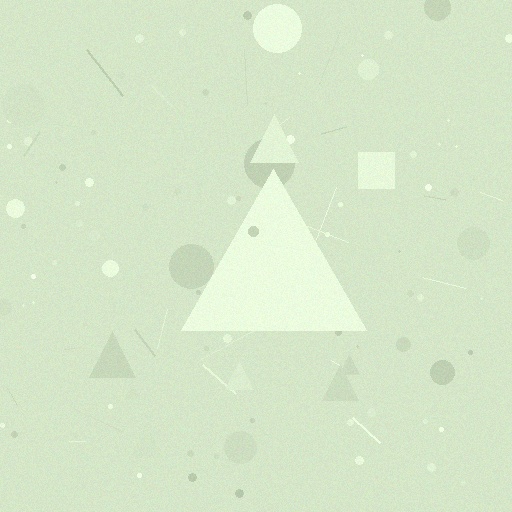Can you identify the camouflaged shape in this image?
The camouflaged shape is a triangle.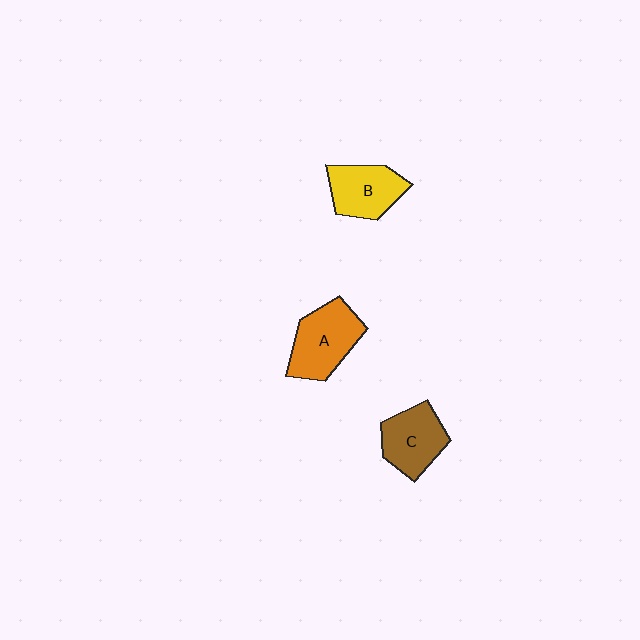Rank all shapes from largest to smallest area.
From largest to smallest: A (orange), C (brown), B (yellow).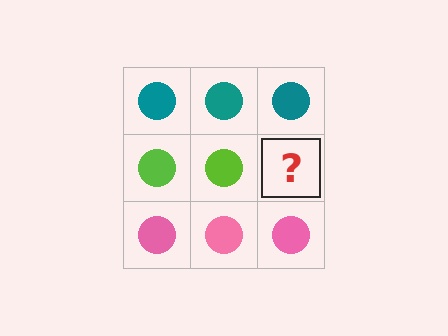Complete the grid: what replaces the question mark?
The question mark should be replaced with a lime circle.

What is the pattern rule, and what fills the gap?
The rule is that each row has a consistent color. The gap should be filled with a lime circle.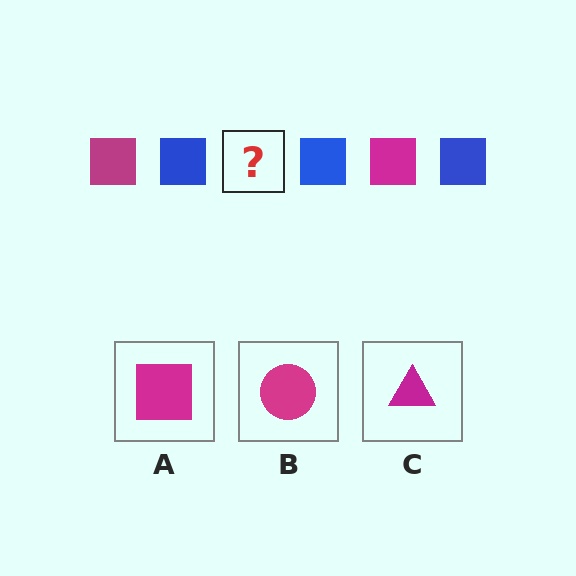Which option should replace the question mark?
Option A.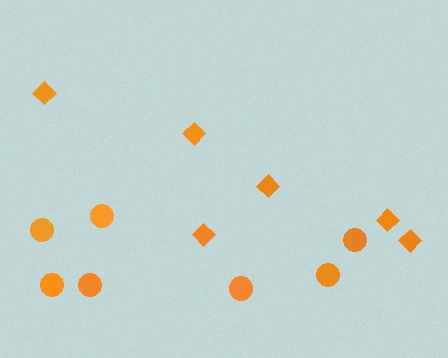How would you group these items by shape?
There are 2 groups: one group of diamonds (6) and one group of circles (7).